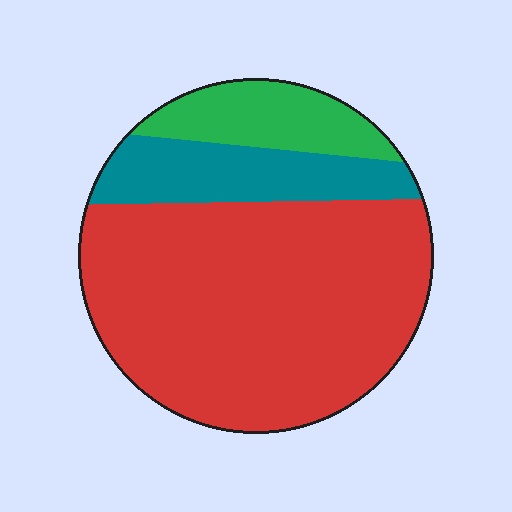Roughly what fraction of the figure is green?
Green takes up less than a quarter of the figure.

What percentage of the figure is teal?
Teal covers 17% of the figure.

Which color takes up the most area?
Red, at roughly 70%.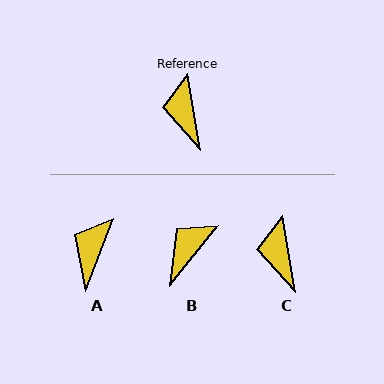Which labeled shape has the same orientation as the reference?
C.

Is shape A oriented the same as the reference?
No, it is off by about 31 degrees.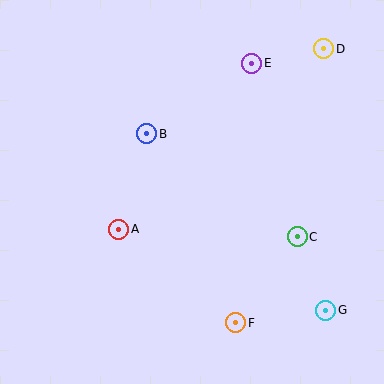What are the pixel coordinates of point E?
Point E is at (252, 63).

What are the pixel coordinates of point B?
Point B is at (147, 134).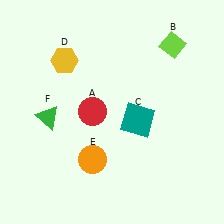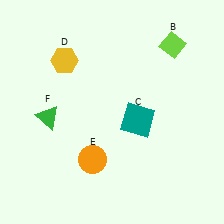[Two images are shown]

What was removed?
The red circle (A) was removed in Image 2.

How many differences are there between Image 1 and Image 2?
There is 1 difference between the two images.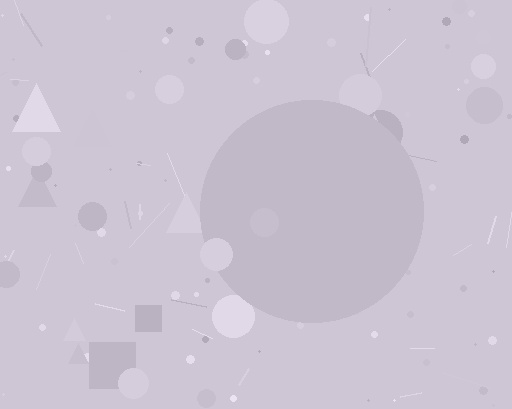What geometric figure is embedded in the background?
A circle is embedded in the background.